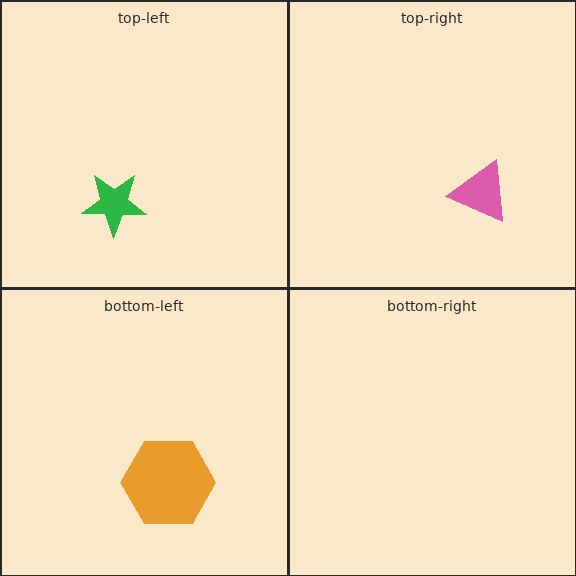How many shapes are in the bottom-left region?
1.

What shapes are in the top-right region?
The pink triangle.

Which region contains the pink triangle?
The top-right region.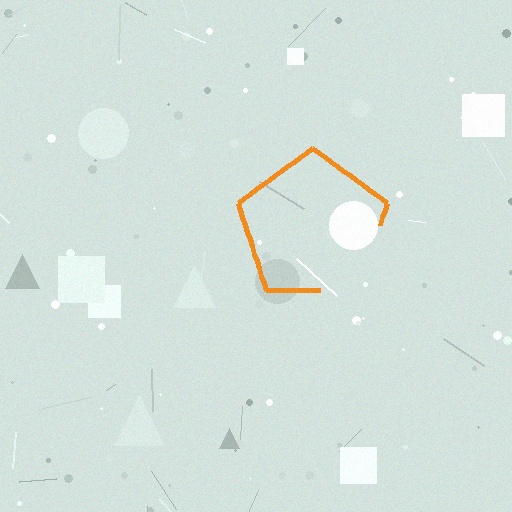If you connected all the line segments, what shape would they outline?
They would outline a pentagon.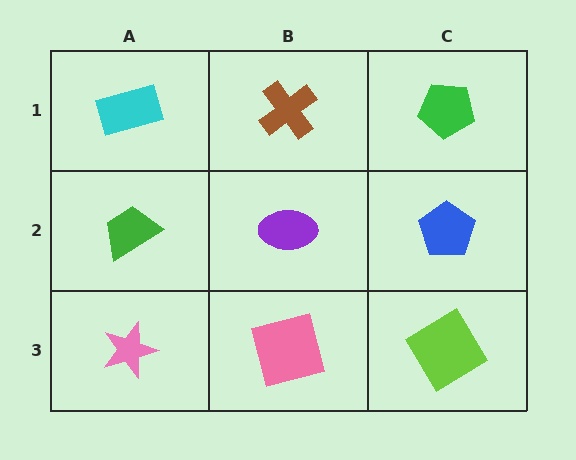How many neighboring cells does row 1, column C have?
2.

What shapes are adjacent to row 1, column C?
A blue pentagon (row 2, column C), a brown cross (row 1, column B).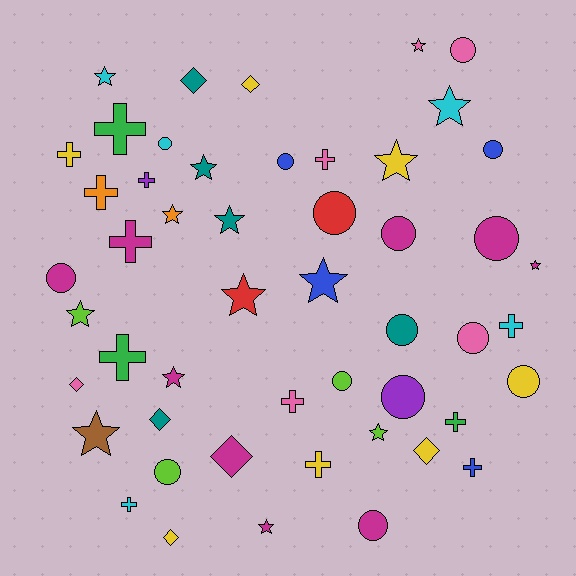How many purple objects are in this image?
There are 2 purple objects.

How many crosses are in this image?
There are 13 crosses.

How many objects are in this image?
There are 50 objects.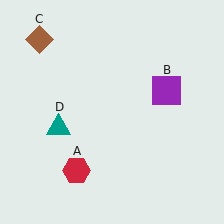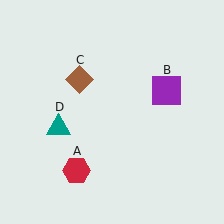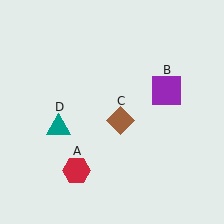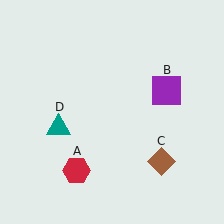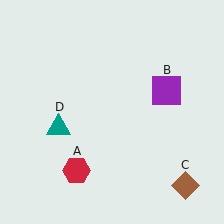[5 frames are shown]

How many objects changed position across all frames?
1 object changed position: brown diamond (object C).